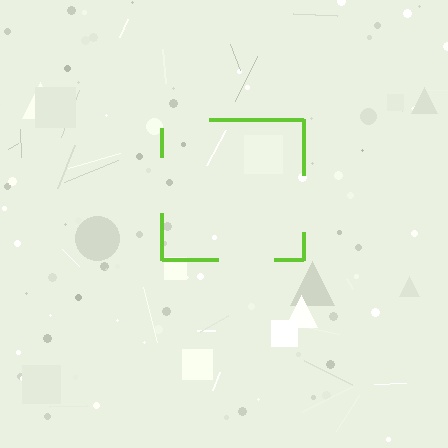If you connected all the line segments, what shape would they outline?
They would outline a square.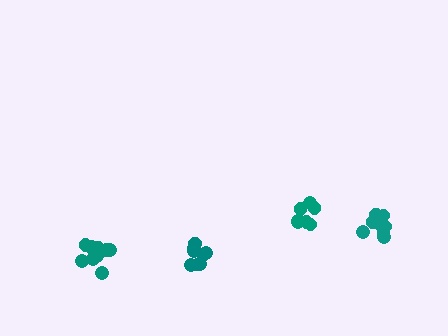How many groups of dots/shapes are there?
There are 4 groups.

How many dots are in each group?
Group 1: 8 dots, Group 2: 7 dots, Group 3: 13 dots, Group 4: 9 dots (37 total).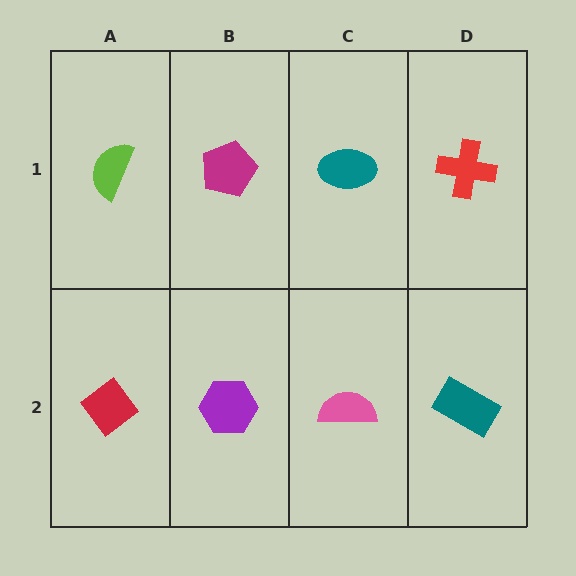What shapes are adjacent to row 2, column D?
A red cross (row 1, column D), a pink semicircle (row 2, column C).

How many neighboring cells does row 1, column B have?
3.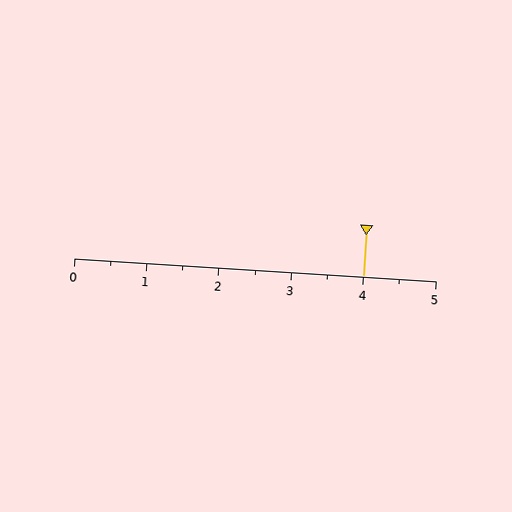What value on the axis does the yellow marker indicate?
The marker indicates approximately 4.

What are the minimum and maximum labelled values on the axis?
The axis runs from 0 to 5.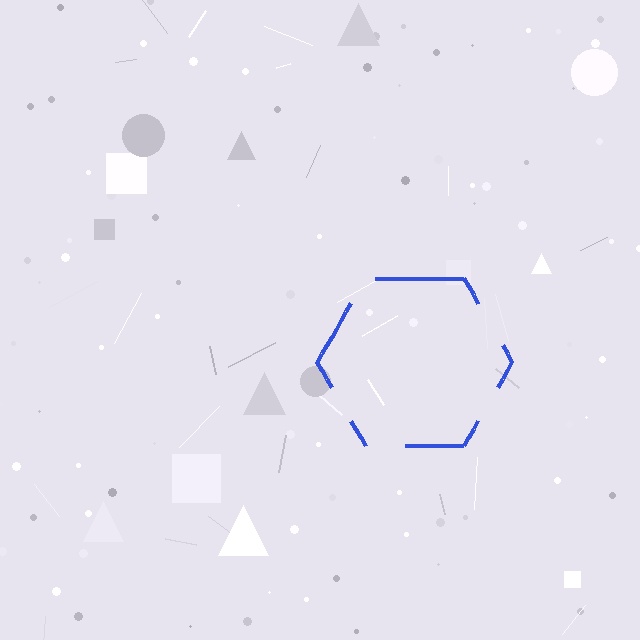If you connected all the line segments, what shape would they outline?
They would outline a hexagon.